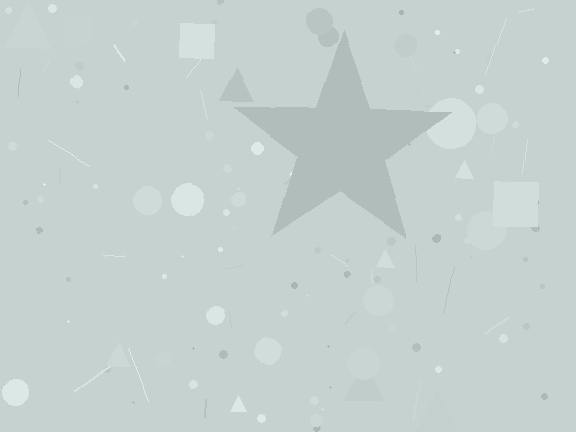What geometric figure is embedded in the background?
A star is embedded in the background.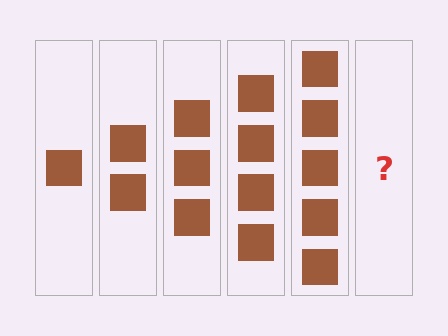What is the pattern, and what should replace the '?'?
The pattern is that each step adds one more square. The '?' should be 6 squares.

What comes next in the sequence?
The next element should be 6 squares.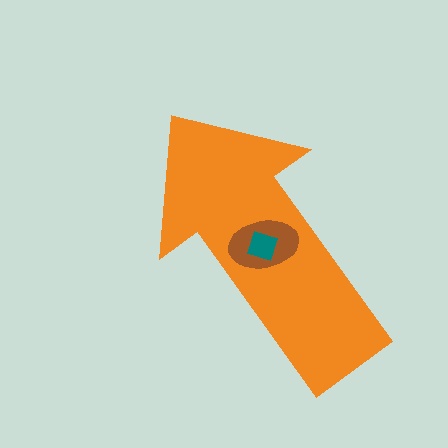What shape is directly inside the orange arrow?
The brown ellipse.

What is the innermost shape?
The teal diamond.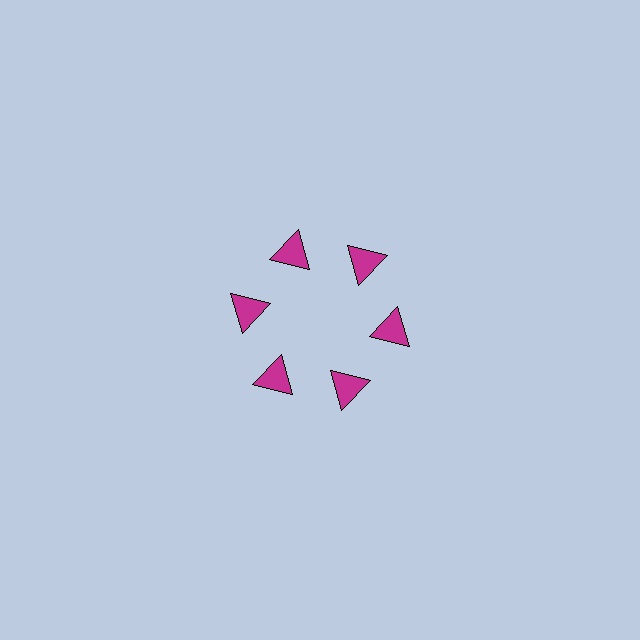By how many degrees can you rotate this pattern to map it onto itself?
The pattern maps onto itself every 60 degrees of rotation.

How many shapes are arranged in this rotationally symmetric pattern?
There are 6 shapes, arranged in 6 groups of 1.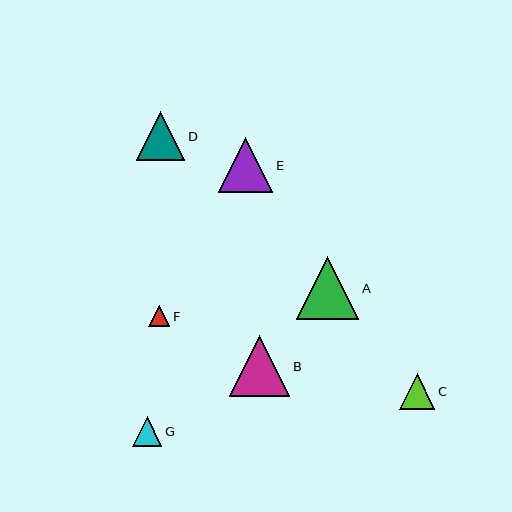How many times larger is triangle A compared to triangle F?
Triangle A is approximately 3.0 times the size of triangle F.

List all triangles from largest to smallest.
From largest to smallest: A, B, E, D, C, G, F.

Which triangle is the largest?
Triangle A is the largest with a size of approximately 62 pixels.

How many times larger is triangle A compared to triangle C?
Triangle A is approximately 1.7 times the size of triangle C.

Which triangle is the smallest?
Triangle F is the smallest with a size of approximately 21 pixels.